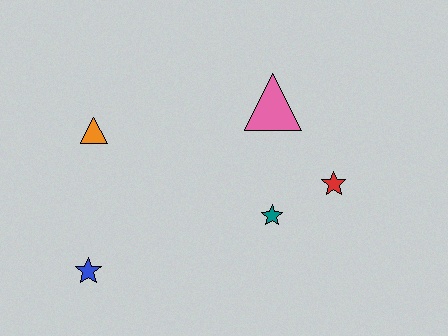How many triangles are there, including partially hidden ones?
There are 2 triangles.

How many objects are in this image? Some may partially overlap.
There are 5 objects.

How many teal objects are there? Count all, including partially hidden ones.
There is 1 teal object.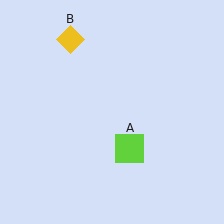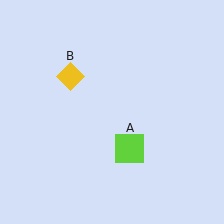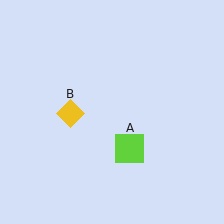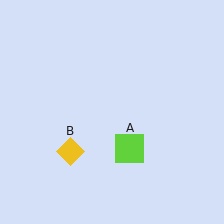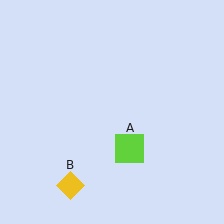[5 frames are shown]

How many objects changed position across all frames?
1 object changed position: yellow diamond (object B).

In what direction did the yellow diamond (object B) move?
The yellow diamond (object B) moved down.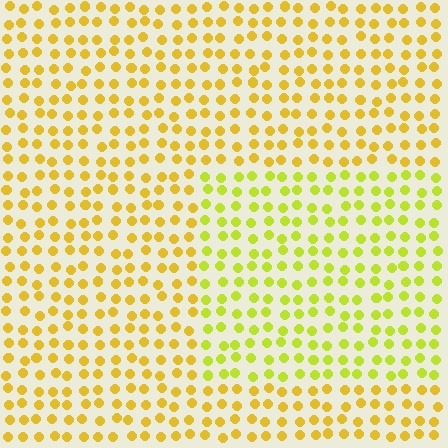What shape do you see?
I see a rectangle.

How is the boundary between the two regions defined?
The boundary is defined purely by a slight shift in hue (about 26 degrees). Spacing, size, and orientation are identical on both sides.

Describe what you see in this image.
The image is filled with small yellow elements in a uniform arrangement. A rectangle-shaped region is visible where the elements are tinted to a slightly different hue, forming a subtle color boundary.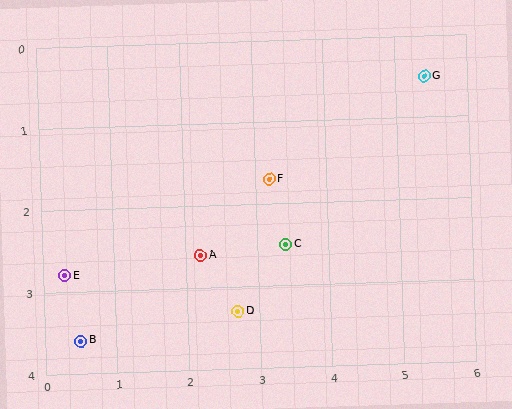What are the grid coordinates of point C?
Point C is at approximately (3.4, 2.5).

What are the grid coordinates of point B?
Point B is at approximately (0.5, 3.6).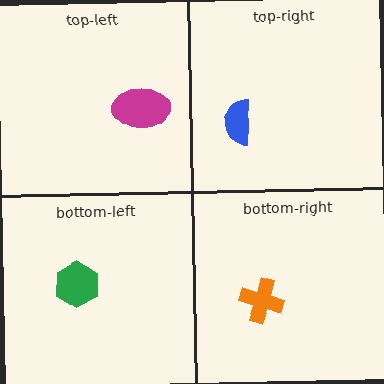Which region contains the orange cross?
The bottom-right region.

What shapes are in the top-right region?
The blue semicircle.